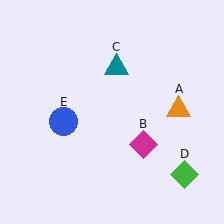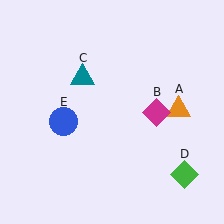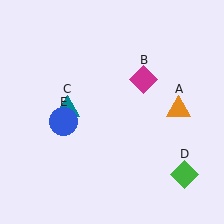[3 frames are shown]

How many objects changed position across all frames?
2 objects changed position: magenta diamond (object B), teal triangle (object C).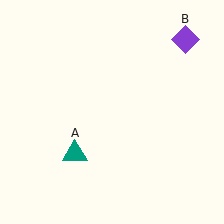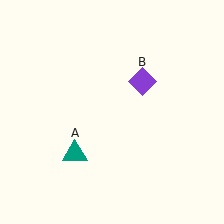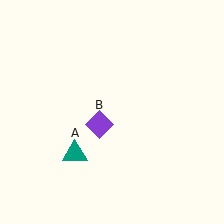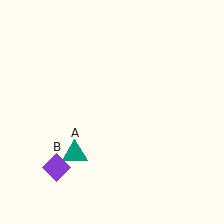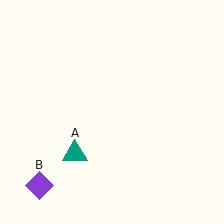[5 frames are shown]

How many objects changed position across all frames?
1 object changed position: purple diamond (object B).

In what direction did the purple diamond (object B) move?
The purple diamond (object B) moved down and to the left.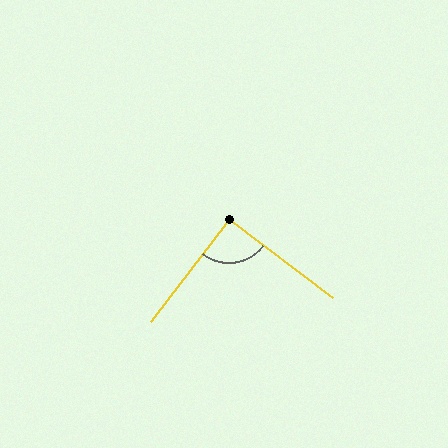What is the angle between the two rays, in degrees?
Approximately 91 degrees.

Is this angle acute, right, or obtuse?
It is approximately a right angle.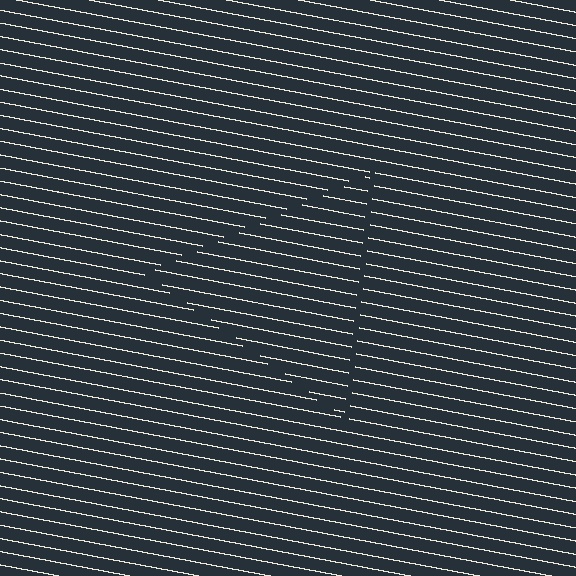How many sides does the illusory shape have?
3 sides — the line-ends trace a triangle.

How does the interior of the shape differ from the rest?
The interior of the shape contains the same grating, shifted by half a period — the contour is defined by the phase discontinuity where line-ends from the inner and outer gratings abut.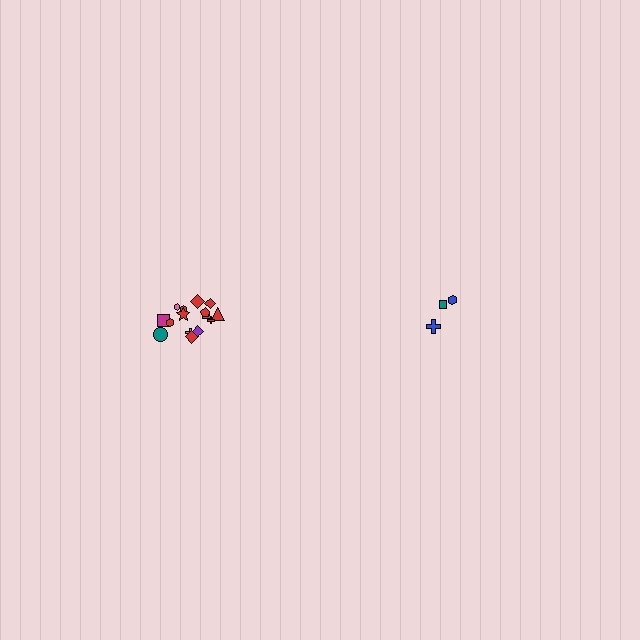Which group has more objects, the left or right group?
The left group.